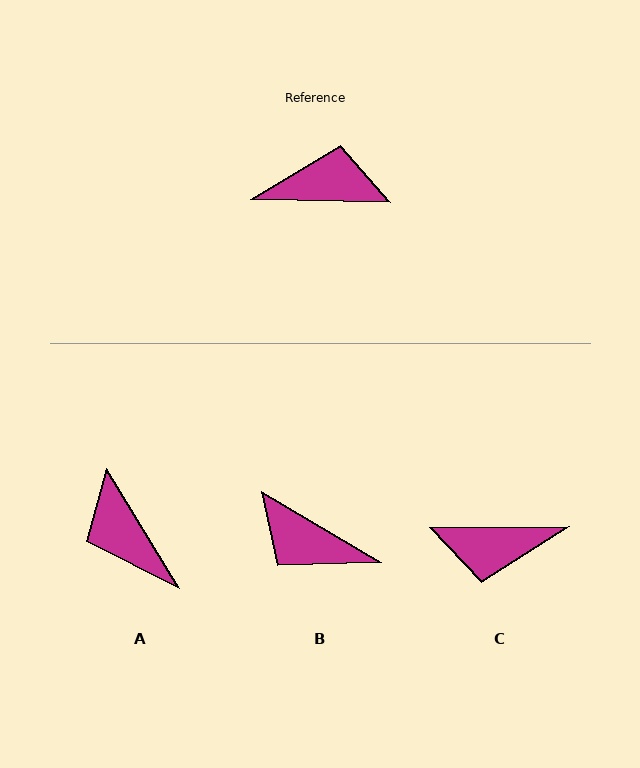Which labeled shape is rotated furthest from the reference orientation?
C, about 178 degrees away.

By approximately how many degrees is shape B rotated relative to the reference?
Approximately 151 degrees counter-clockwise.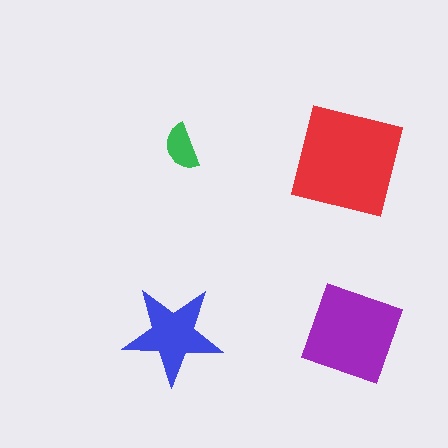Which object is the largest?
The red square.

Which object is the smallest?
The green semicircle.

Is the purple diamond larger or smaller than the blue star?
Larger.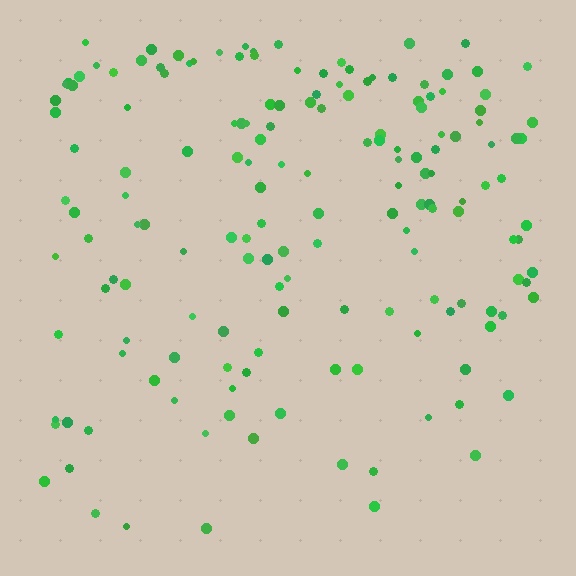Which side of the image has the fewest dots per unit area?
The bottom.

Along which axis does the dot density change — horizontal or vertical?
Vertical.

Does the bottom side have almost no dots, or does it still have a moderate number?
Still a moderate number, just noticeably fewer than the top.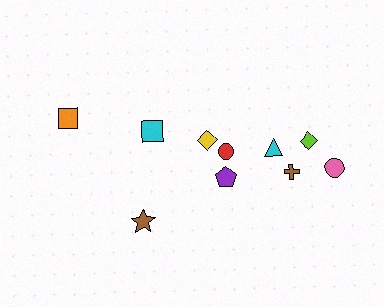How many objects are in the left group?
There are 4 objects.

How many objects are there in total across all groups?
There are 10 objects.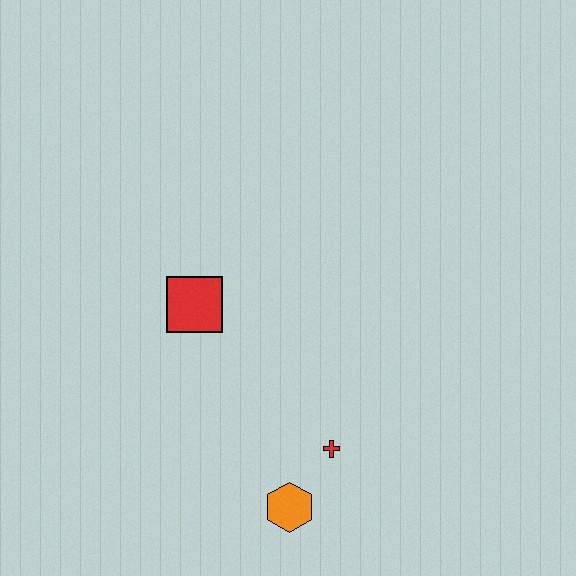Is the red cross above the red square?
No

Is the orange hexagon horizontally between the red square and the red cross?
Yes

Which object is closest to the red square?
The red cross is closest to the red square.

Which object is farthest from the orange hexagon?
The red square is farthest from the orange hexagon.